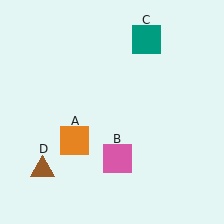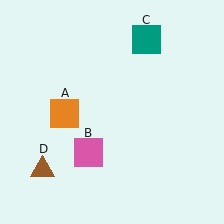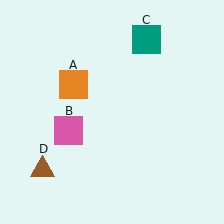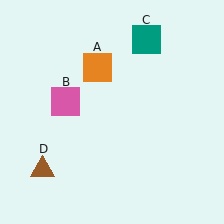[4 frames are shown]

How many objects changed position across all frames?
2 objects changed position: orange square (object A), pink square (object B).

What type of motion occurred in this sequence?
The orange square (object A), pink square (object B) rotated clockwise around the center of the scene.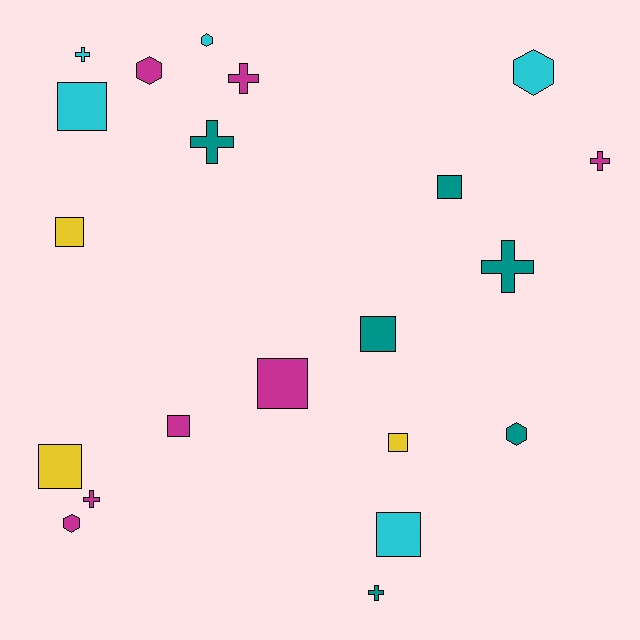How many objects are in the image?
There are 21 objects.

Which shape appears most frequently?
Square, with 9 objects.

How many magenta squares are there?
There are 2 magenta squares.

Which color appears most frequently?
Magenta, with 7 objects.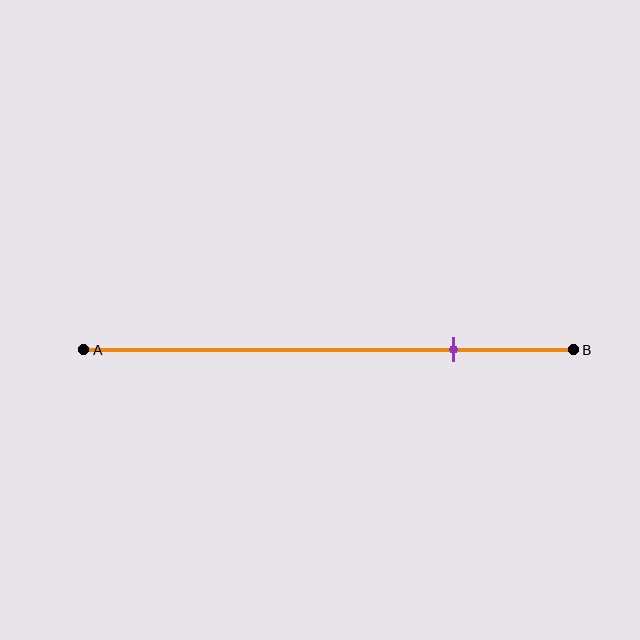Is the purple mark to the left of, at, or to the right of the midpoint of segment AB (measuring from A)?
The purple mark is to the right of the midpoint of segment AB.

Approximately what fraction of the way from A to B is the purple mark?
The purple mark is approximately 75% of the way from A to B.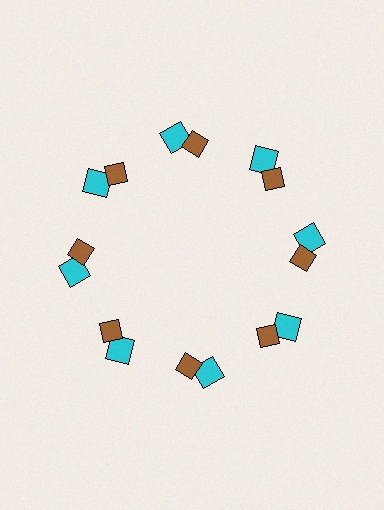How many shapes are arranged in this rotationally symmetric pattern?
There are 16 shapes, arranged in 8 groups of 2.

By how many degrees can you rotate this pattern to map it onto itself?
The pattern maps onto itself every 45 degrees of rotation.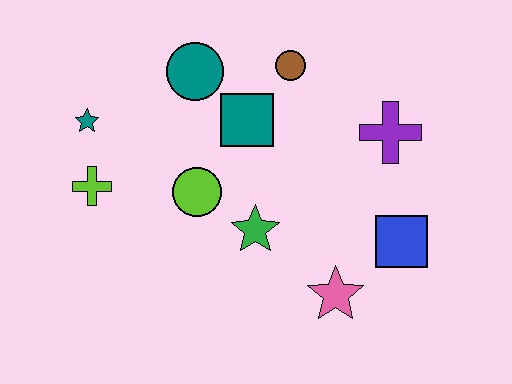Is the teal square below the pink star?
No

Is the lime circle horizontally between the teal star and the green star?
Yes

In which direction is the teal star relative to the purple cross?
The teal star is to the left of the purple cross.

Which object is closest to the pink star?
The blue square is closest to the pink star.